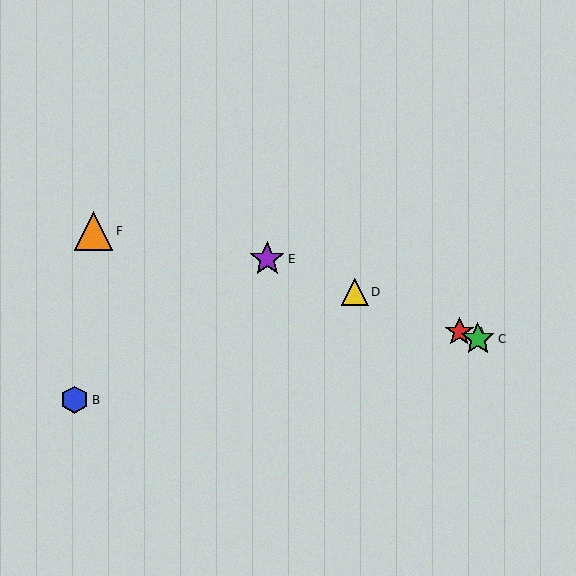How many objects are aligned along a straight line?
4 objects (A, C, D, E) are aligned along a straight line.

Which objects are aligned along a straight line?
Objects A, C, D, E are aligned along a straight line.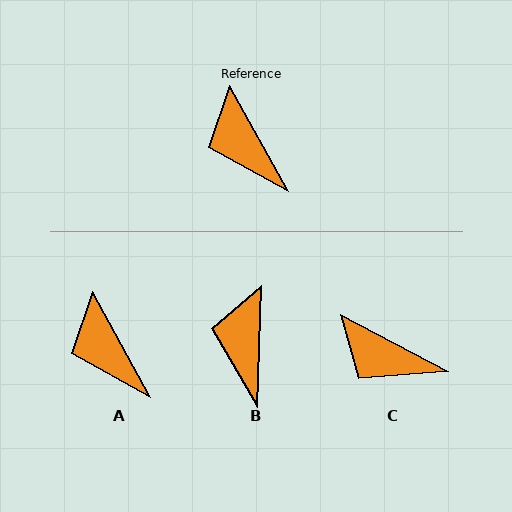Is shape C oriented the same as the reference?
No, it is off by about 33 degrees.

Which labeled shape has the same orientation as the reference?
A.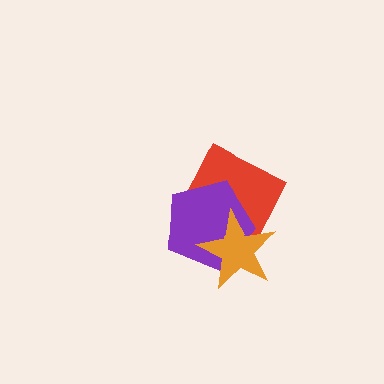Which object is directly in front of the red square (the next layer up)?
The purple pentagon is directly in front of the red square.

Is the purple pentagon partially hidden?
Yes, it is partially covered by another shape.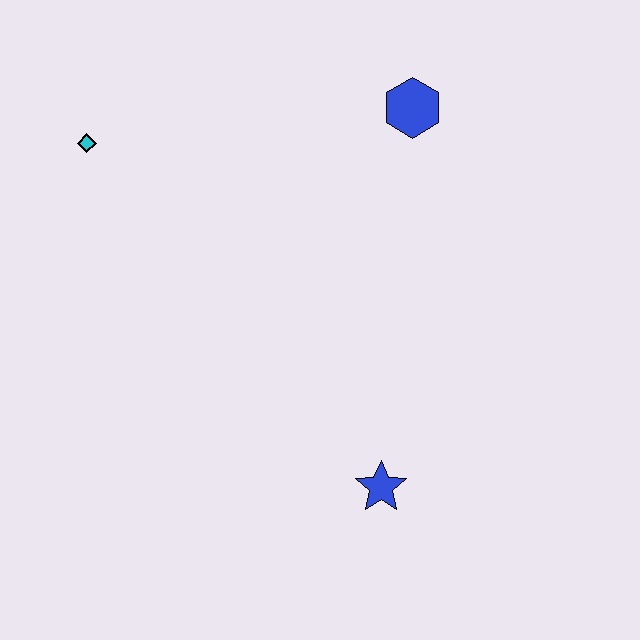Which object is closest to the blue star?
The blue hexagon is closest to the blue star.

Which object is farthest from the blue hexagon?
The blue star is farthest from the blue hexagon.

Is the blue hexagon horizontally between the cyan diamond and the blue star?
No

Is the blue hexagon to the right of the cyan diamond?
Yes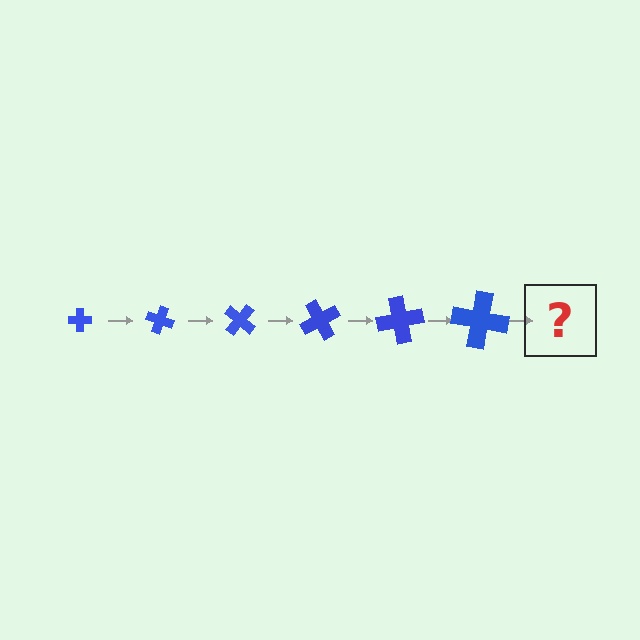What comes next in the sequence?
The next element should be a cross, larger than the previous one and rotated 120 degrees from the start.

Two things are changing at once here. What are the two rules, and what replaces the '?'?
The two rules are that the cross grows larger each step and it rotates 20 degrees each step. The '?' should be a cross, larger than the previous one and rotated 120 degrees from the start.